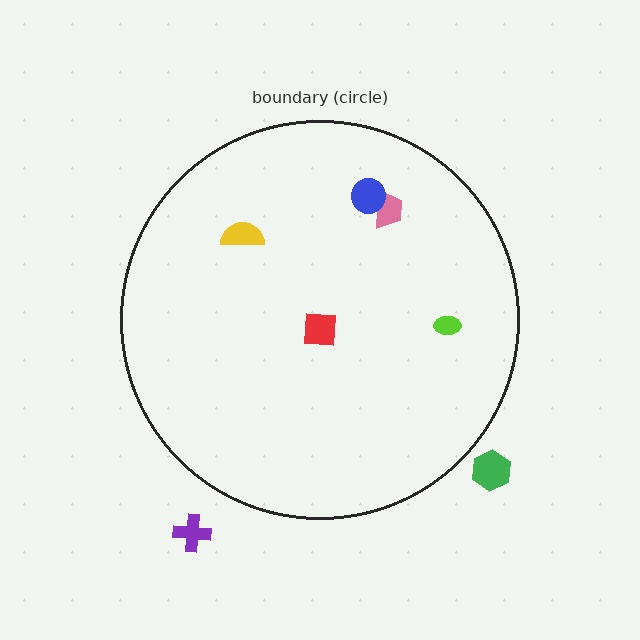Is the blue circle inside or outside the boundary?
Inside.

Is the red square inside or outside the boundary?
Inside.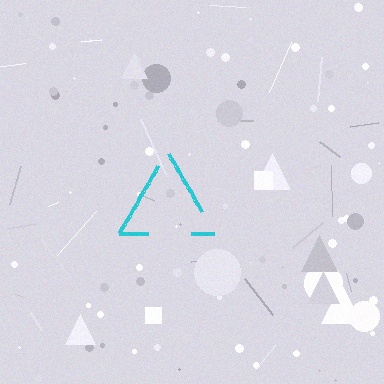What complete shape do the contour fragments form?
The contour fragments form a triangle.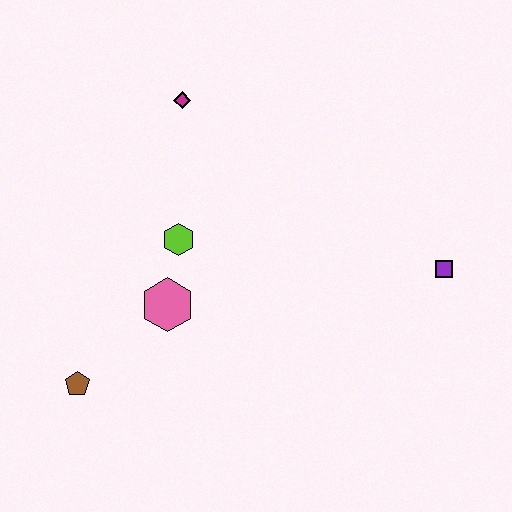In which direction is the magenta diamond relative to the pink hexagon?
The magenta diamond is above the pink hexagon.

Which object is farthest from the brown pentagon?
The purple square is farthest from the brown pentagon.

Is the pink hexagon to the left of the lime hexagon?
Yes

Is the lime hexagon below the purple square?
No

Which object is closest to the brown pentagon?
The pink hexagon is closest to the brown pentagon.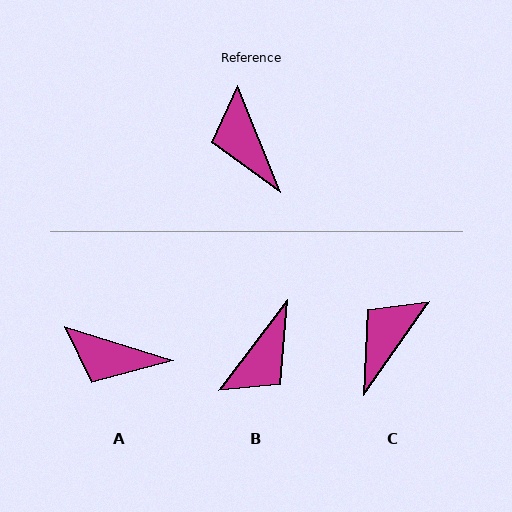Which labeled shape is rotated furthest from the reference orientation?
B, about 121 degrees away.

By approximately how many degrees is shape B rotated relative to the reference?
Approximately 121 degrees counter-clockwise.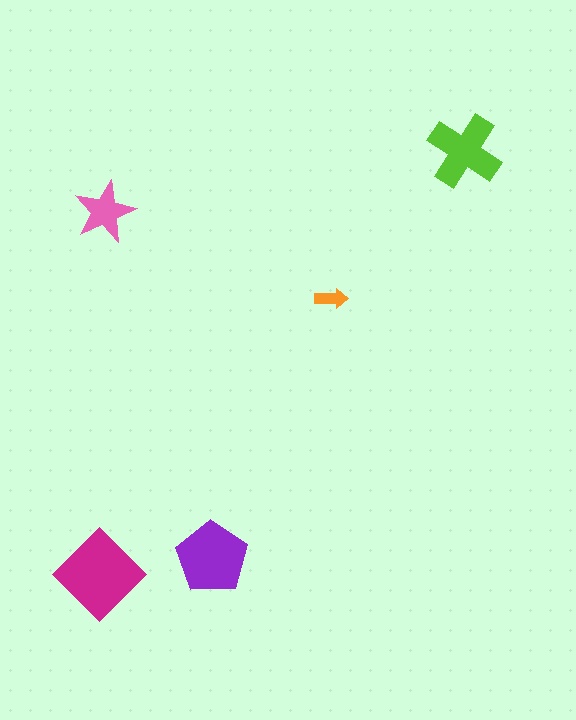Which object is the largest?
The magenta diamond.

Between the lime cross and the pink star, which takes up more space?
The lime cross.